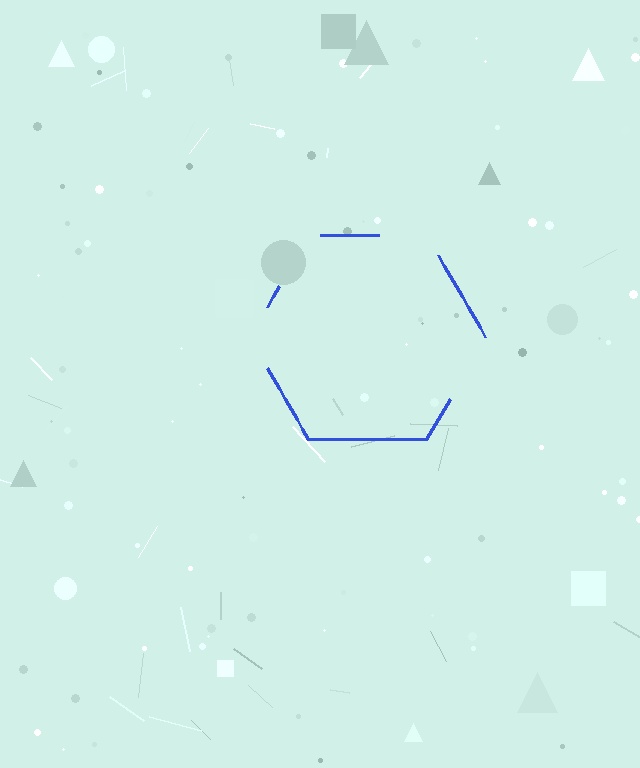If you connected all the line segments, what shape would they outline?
They would outline a hexagon.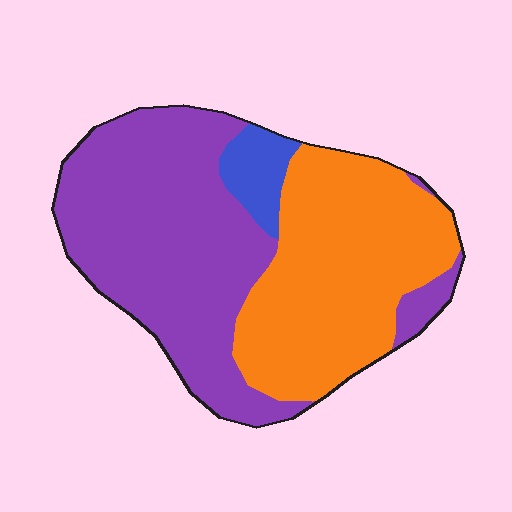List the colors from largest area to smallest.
From largest to smallest: purple, orange, blue.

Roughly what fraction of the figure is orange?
Orange covers around 40% of the figure.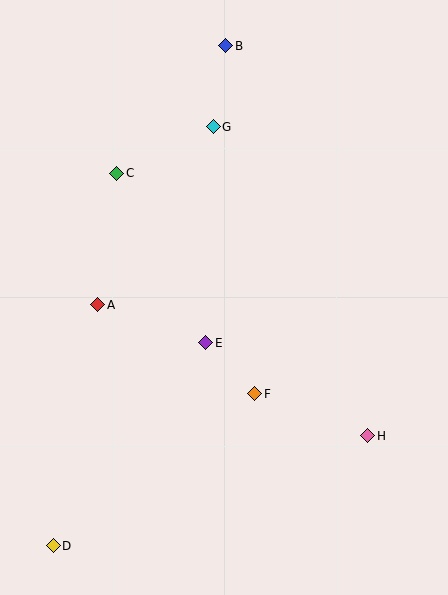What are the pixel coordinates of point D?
Point D is at (53, 546).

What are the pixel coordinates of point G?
Point G is at (213, 127).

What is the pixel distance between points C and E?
The distance between C and E is 191 pixels.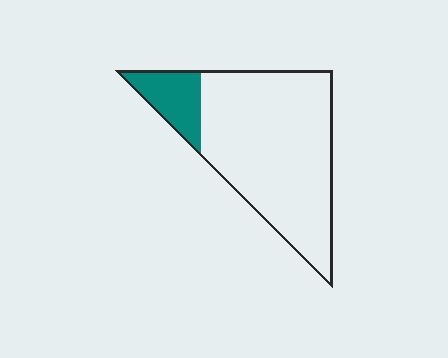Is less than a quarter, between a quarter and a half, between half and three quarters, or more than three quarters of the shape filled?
Less than a quarter.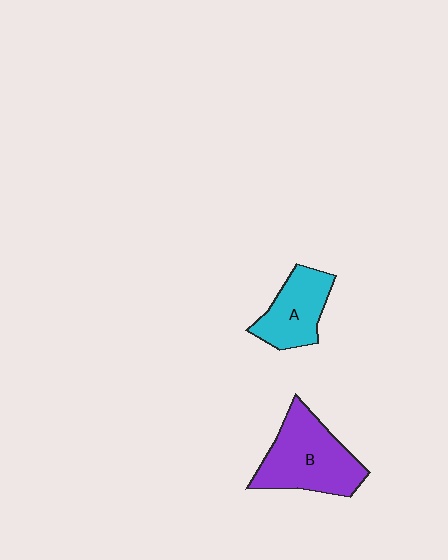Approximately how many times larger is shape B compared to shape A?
Approximately 1.5 times.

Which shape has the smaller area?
Shape A (cyan).